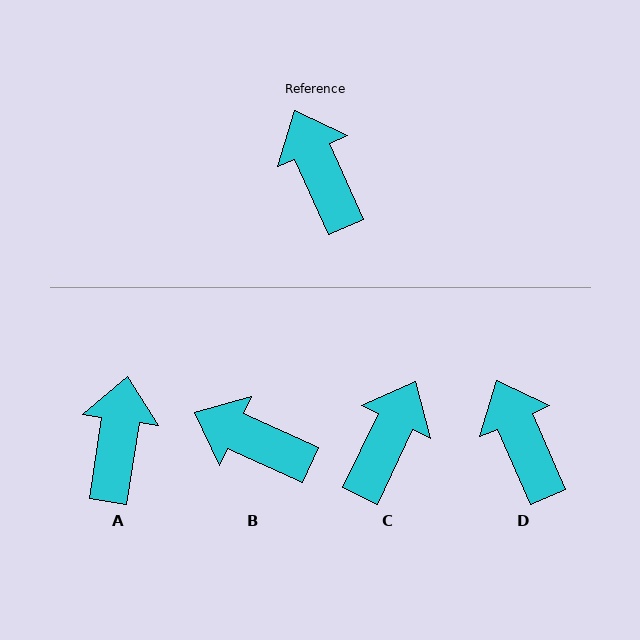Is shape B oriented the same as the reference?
No, it is off by about 42 degrees.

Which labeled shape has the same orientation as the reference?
D.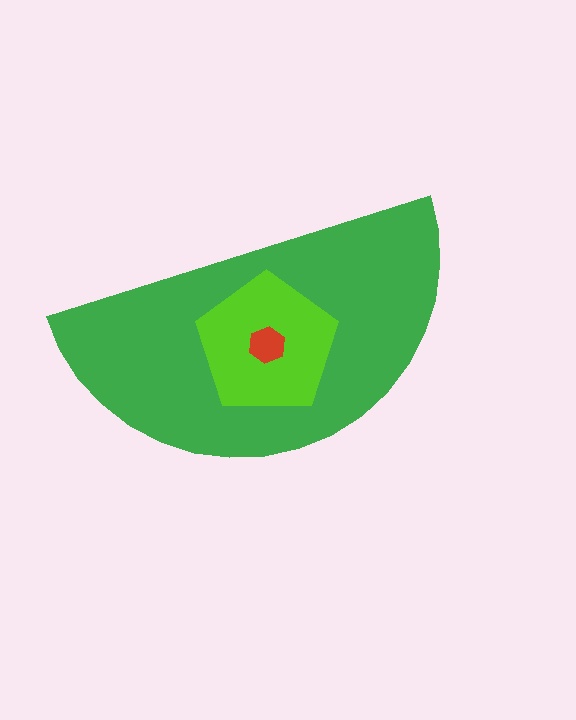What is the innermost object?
The red hexagon.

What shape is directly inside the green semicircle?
The lime pentagon.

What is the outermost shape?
The green semicircle.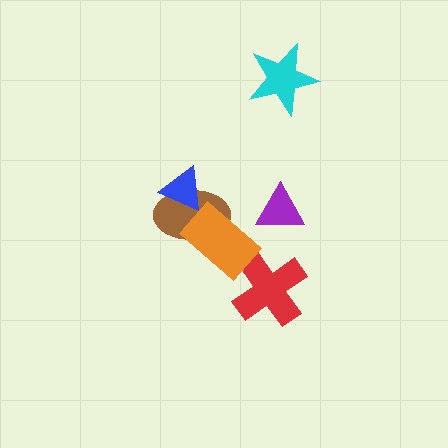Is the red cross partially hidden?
No, no other shape covers it.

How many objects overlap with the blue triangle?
1 object overlaps with the blue triangle.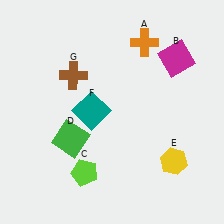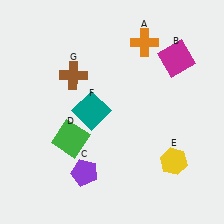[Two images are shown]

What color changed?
The pentagon (C) changed from lime in Image 1 to purple in Image 2.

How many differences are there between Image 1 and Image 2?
There is 1 difference between the two images.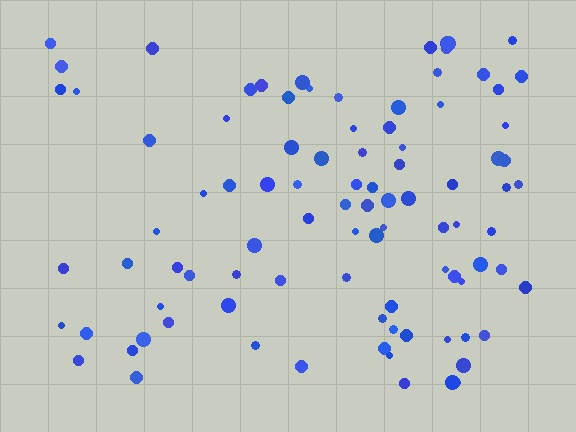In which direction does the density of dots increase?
From left to right, with the right side densest.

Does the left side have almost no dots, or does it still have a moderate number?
Still a moderate number, just noticeably fewer than the right.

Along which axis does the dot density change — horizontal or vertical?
Horizontal.